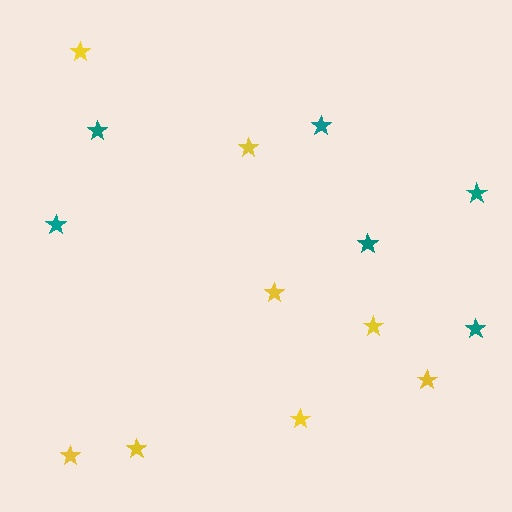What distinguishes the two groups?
There are 2 groups: one group of yellow stars (8) and one group of teal stars (6).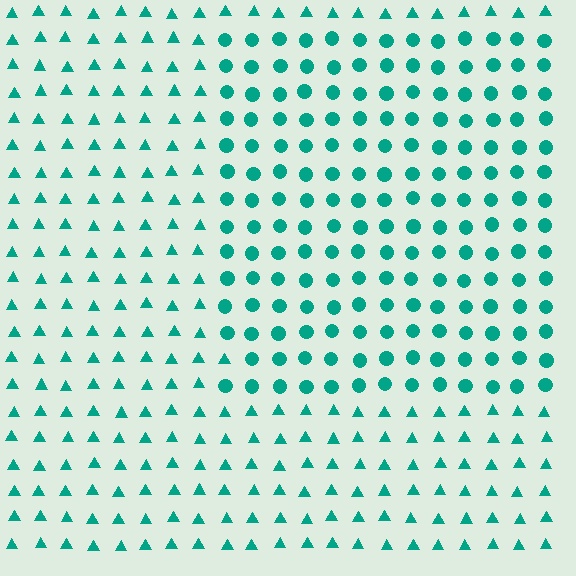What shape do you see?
I see a rectangle.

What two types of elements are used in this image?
The image uses circles inside the rectangle region and triangles outside it.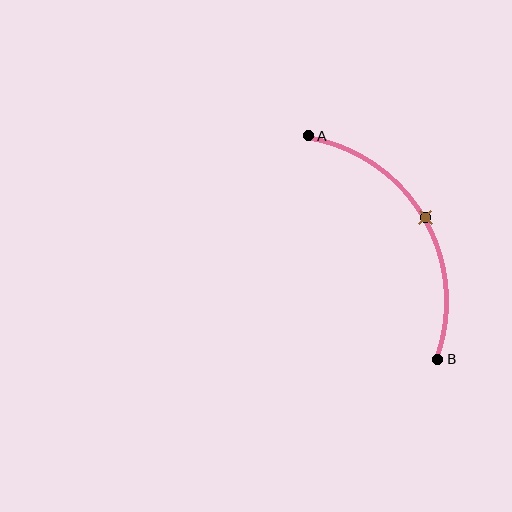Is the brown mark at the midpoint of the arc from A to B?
Yes. The brown mark lies on the arc at equal arc-length from both A and B — it is the arc midpoint.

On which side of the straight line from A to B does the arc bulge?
The arc bulges to the right of the straight line connecting A and B.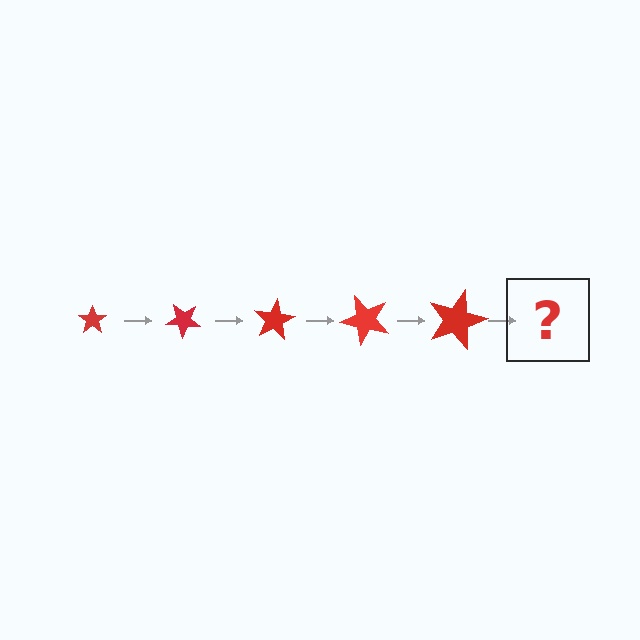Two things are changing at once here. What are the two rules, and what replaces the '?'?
The two rules are that the star grows larger each step and it rotates 40 degrees each step. The '?' should be a star, larger than the previous one and rotated 200 degrees from the start.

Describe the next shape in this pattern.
It should be a star, larger than the previous one and rotated 200 degrees from the start.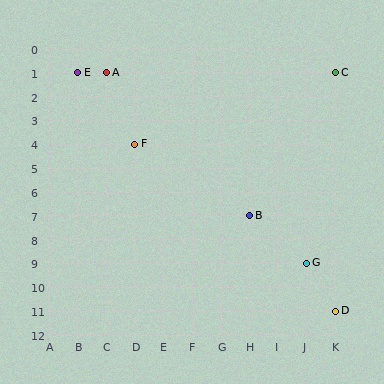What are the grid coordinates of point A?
Point A is at grid coordinates (C, 1).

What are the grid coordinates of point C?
Point C is at grid coordinates (K, 1).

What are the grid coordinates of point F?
Point F is at grid coordinates (D, 4).